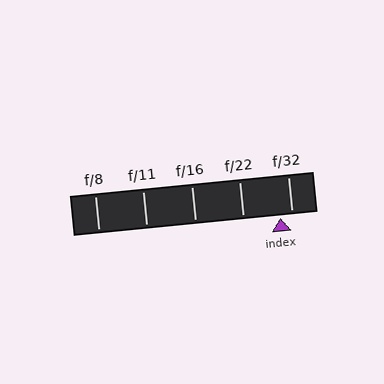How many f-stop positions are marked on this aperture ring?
There are 5 f-stop positions marked.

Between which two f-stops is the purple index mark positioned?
The index mark is between f/22 and f/32.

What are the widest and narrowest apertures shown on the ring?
The widest aperture shown is f/8 and the narrowest is f/32.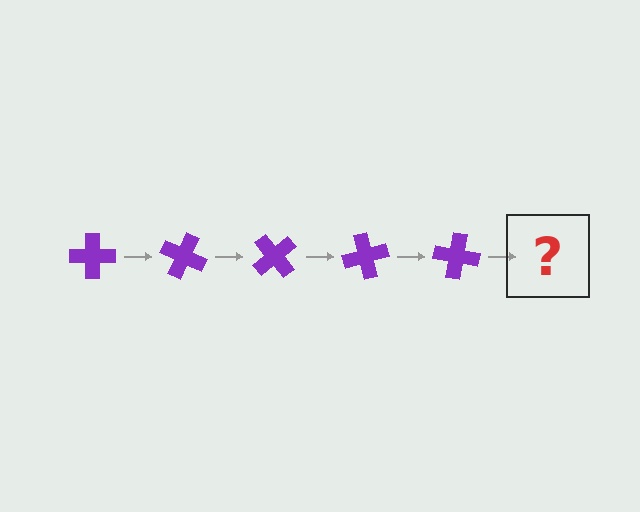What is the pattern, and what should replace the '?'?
The pattern is that the cross rotates 25 degrees each step. The '?' should be a purple cross rotated 125 degrees.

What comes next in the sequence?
The next element should be a purple cross rotated 125 degrees.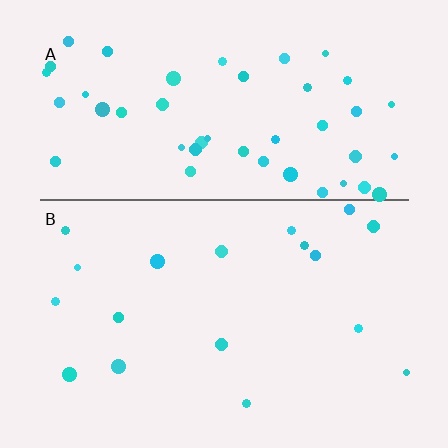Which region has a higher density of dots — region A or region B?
A (the top).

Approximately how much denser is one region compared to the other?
Approximately 2.7× — region A over region B.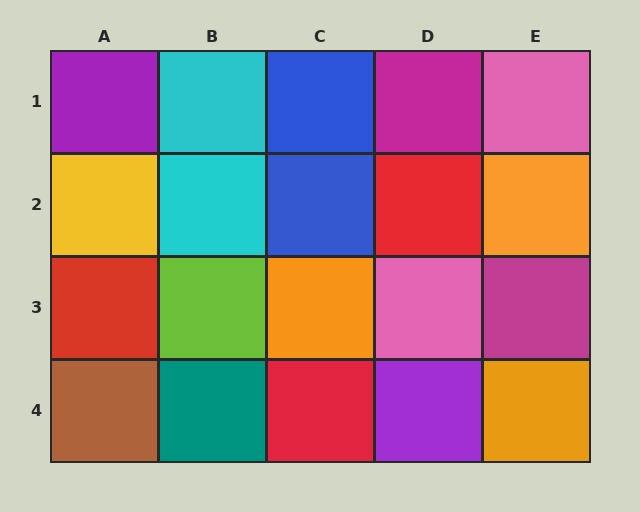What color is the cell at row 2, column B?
Cyan.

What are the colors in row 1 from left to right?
Purple, cyan, blue, magenta, pink.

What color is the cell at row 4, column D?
Purple.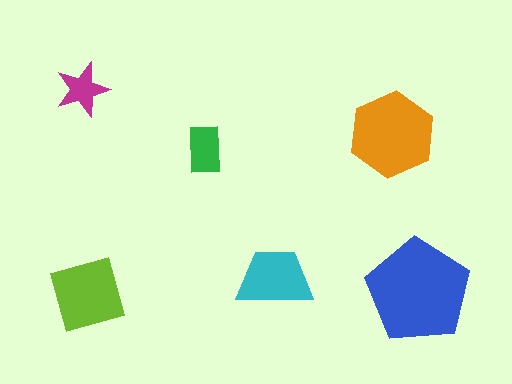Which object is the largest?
The blue pentagon.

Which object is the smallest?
The magenta star.